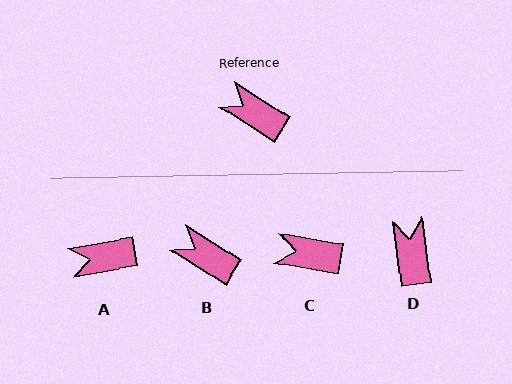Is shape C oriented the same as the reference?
No, it is off by about 22 degrees.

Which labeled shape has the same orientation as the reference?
B.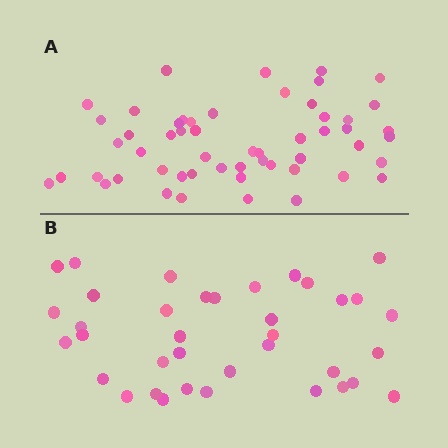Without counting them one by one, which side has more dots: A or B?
Region A (the top region) has more dots.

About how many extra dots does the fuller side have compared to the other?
Region A has approximately 15 more dots than region B.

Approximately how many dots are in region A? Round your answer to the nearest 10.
About 50 dots. (The exact count is 54, which rounds to 50.)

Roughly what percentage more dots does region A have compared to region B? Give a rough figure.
About 45% more.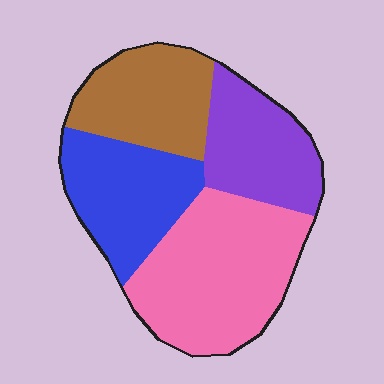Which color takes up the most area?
Pink, at roughly 35%.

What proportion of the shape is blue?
Blue takes up between a sixth and a third of the shape.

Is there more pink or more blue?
Pink.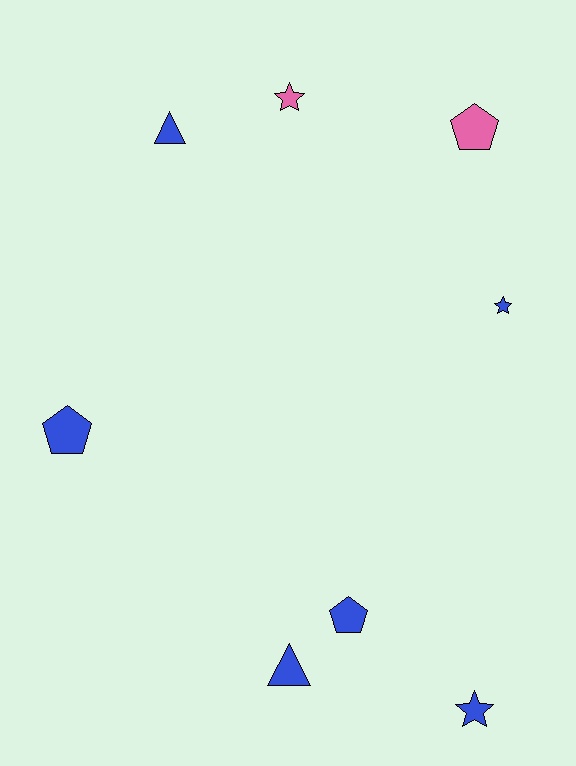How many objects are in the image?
There are 8 objects.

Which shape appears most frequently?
Pentagon, with 3 objects.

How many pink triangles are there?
There are no pink triangles.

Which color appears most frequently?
Blue, with 6 objects.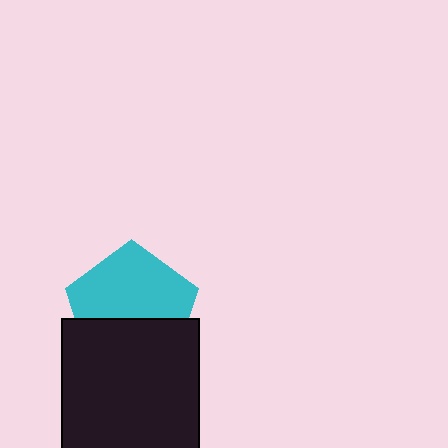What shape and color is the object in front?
The object in front is a black square.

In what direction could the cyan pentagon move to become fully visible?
The cyan pentagon could move up. That would shift it out from behind the black square entirely.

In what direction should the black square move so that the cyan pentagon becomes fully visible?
The black square should move down. That is the shortest direction to clear the overlap and leave the cyan pentagon fully visible.